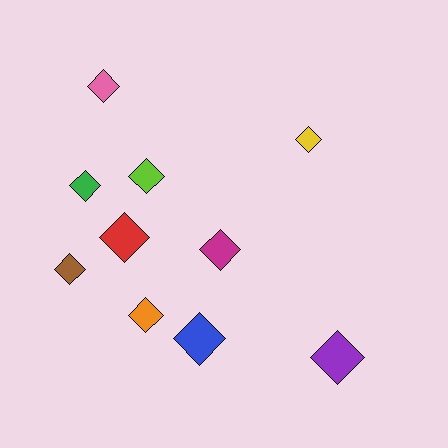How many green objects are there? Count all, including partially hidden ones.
There is 1 green object.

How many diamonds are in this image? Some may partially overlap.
There are 10 diamonds.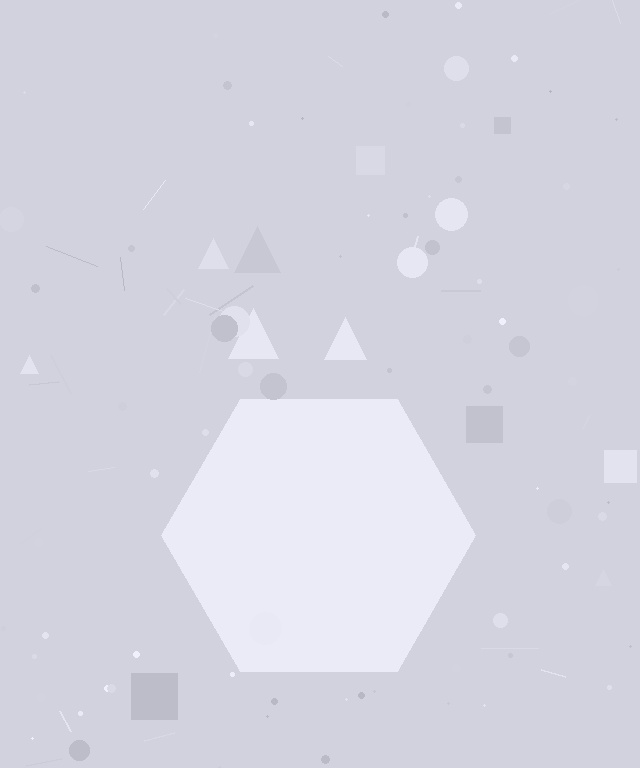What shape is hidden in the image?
A hexagon is hidden in the image.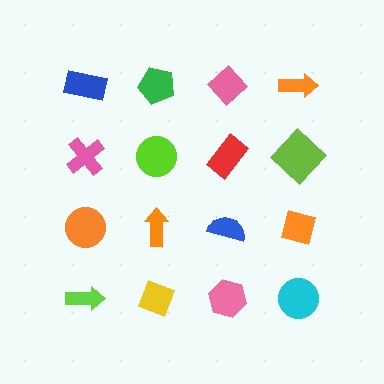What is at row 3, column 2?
An orange arrow.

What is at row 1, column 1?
A blue rectangle.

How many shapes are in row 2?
4 shapes.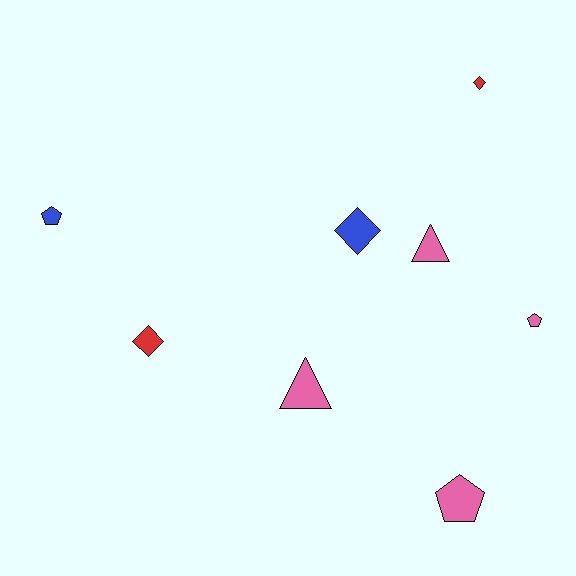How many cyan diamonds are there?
There are no cyan diamonds.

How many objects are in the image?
There are 8 objects.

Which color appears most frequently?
Pink, with 4 objects.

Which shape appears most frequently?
Diamond, with 3 objects.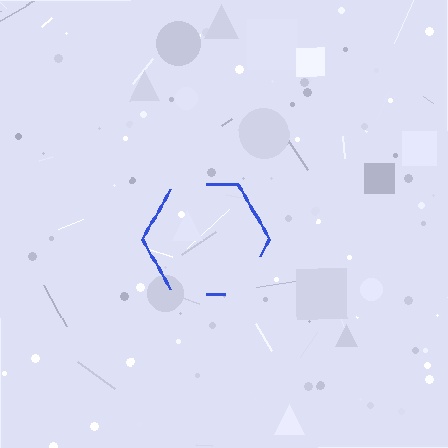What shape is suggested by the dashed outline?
The dashed outline suggests a hexagon.